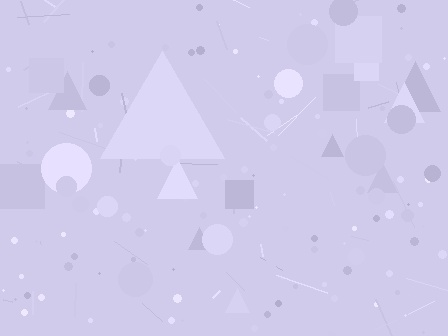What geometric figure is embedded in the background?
A triangle is embedded in the background.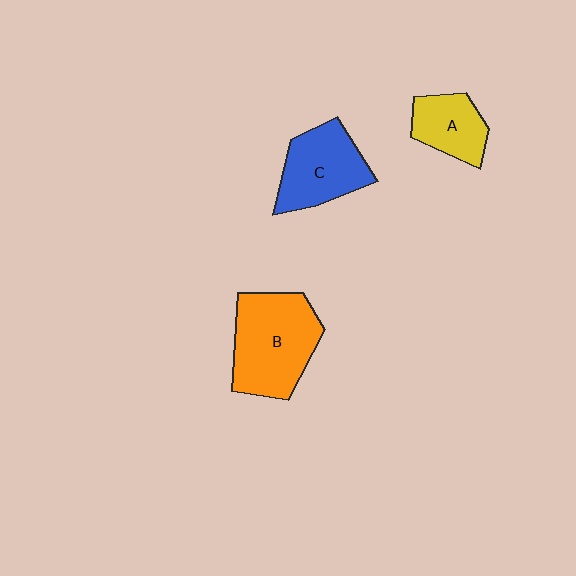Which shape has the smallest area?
Shape A (yellow).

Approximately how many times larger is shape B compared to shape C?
Approximately 1.3 times.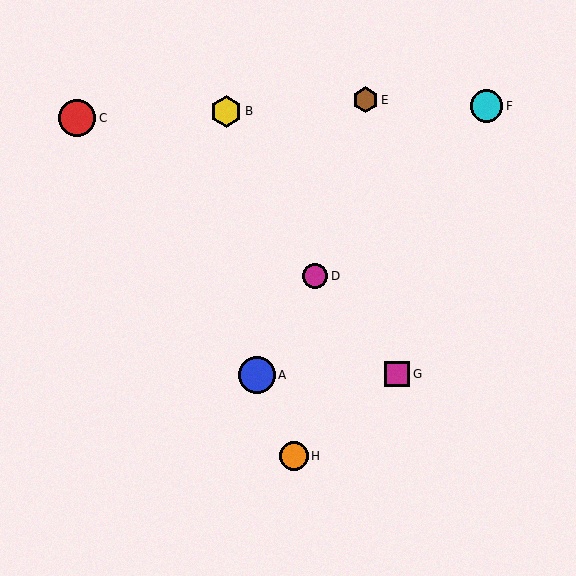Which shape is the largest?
The red circle (labeled C) is the largest.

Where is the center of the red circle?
The center of the red circle is at (77, 118).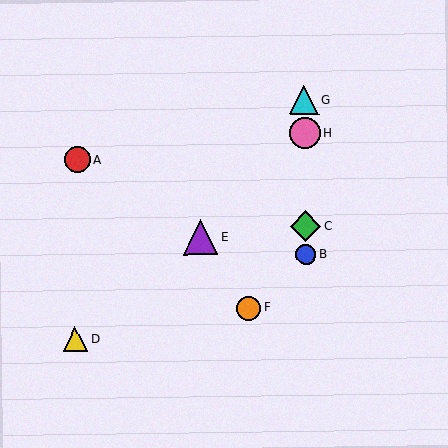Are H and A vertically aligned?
No, H is at x≈305 and A is at x≈77.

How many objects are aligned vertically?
4 objects (B, C, G, H) are aligned vertically.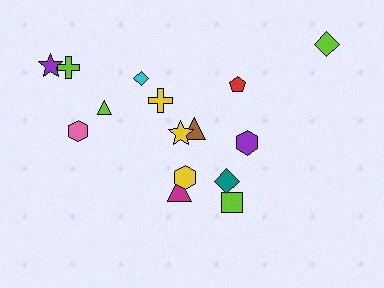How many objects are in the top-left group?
There are 6 objects.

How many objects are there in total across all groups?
There are 15 objects.